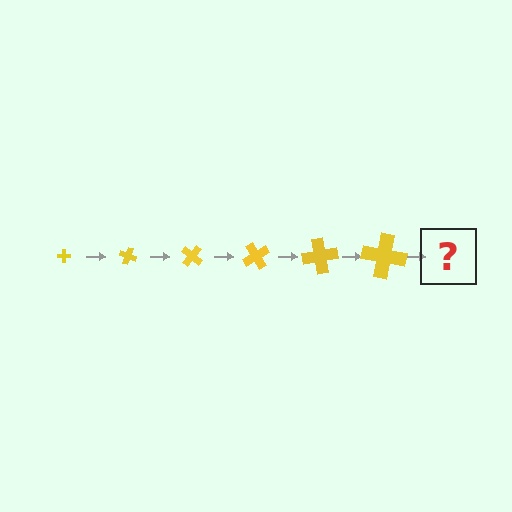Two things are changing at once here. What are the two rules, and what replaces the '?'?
The two rules are that the cross grows larger each step and it rotates 20 degrees each step. The '?' should be a cross, larger than the previous one and rotated 120 degrees from the start.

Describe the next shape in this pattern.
It should be a cross, larger than the previous one and rotated 120 degrees from the start.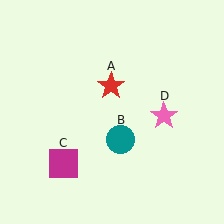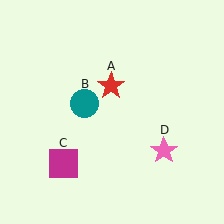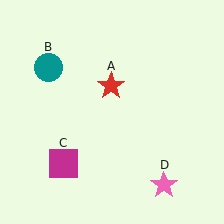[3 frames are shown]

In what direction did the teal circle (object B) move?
The teal circle (object B) moved up and to the left.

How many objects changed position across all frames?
2 objects changed position: teal circle (object B), pink star (object D).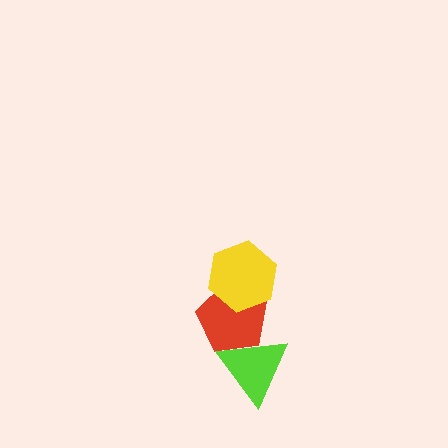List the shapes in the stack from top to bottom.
From top to bottom: the yellow hexagon, the red pentagon, the lime triangle.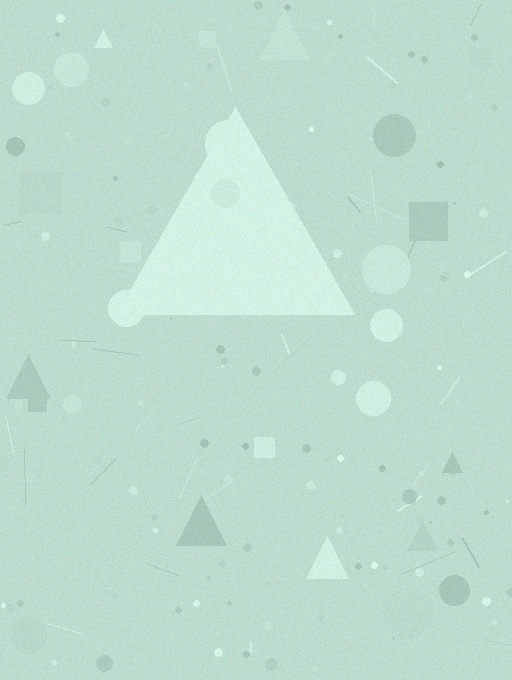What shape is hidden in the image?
A triangle is hidden in the image.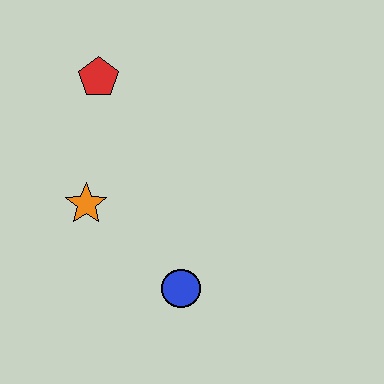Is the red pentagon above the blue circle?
Yes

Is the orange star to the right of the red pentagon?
No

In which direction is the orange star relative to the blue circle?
The orange star is to the left of the blue circle.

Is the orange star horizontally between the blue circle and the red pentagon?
No